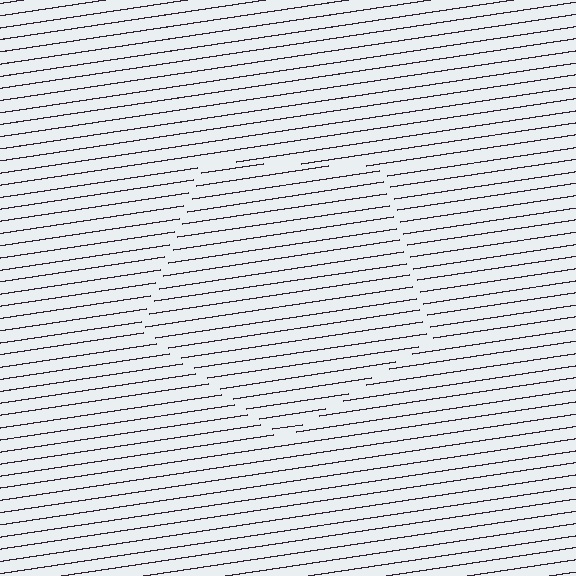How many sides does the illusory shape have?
5 sides — the line-ends trace a pentagon.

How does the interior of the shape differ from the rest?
The interior of the shape contains the same grating, shifted by half a period — the contour is defined by the phase discontinuity where line-ends from the inner and outer gratings abut.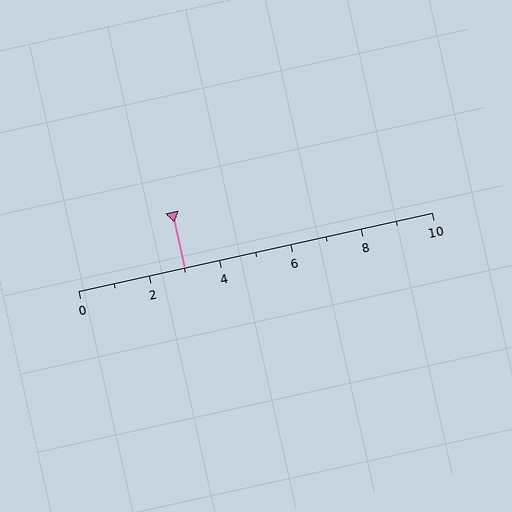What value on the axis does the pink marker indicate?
The marker indicates approximately 3.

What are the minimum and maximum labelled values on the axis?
The axis runs from 0 to 10.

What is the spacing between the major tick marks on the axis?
The major ticks are spaced 2 apart.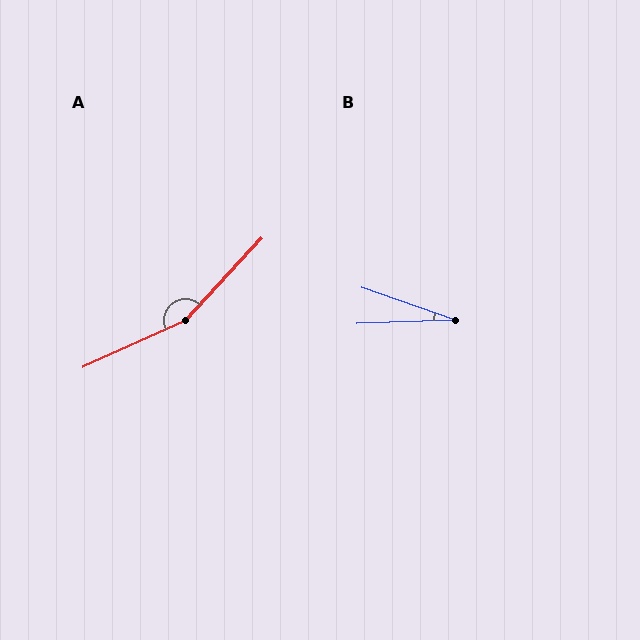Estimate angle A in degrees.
Approximately 157 degrees.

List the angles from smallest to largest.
B (22°), A (157°).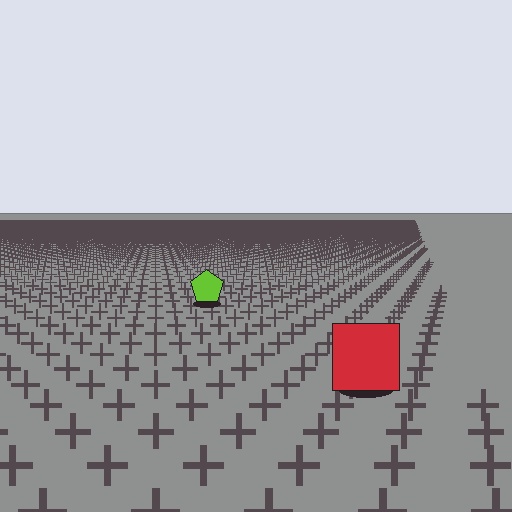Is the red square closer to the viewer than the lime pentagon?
Yes. The red square is closer — you can tell from the texture gradient: the ground texture is coarser near it.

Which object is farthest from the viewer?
The lime pentagon is farthest from the viewer. It appears smaller and the ground texture around it is denser.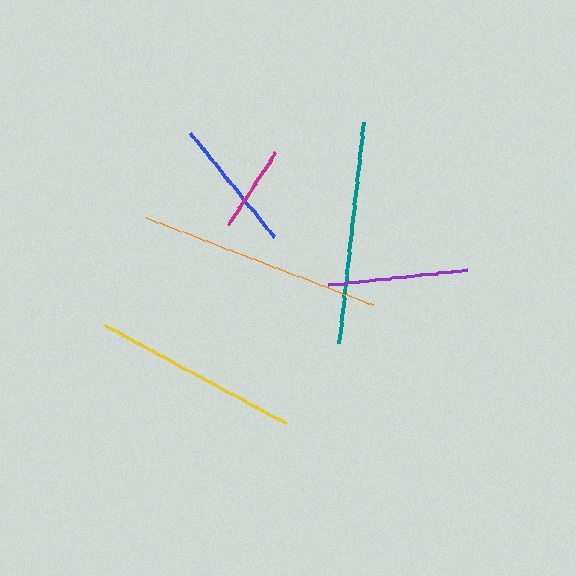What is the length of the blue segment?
The blue segment is approximately 133 pixels long.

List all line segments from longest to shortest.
From longest to shortest: orange, teal, yellow, purple, blue, magenta.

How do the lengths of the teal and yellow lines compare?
The teal and yellow lines are approximately the same length.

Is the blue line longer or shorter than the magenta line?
The blue line is longer than the magenta line.